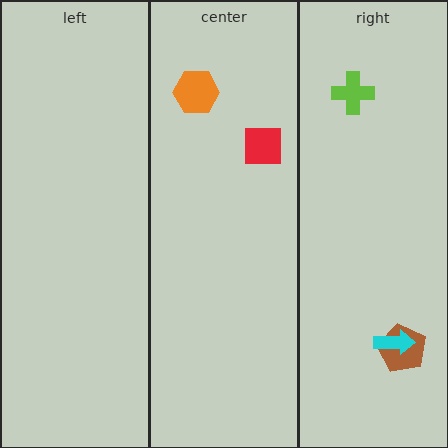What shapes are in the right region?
The brown pentagon, the cyan arrow, the lime cross.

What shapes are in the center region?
The red square, the orange hexagon.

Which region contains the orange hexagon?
The center region.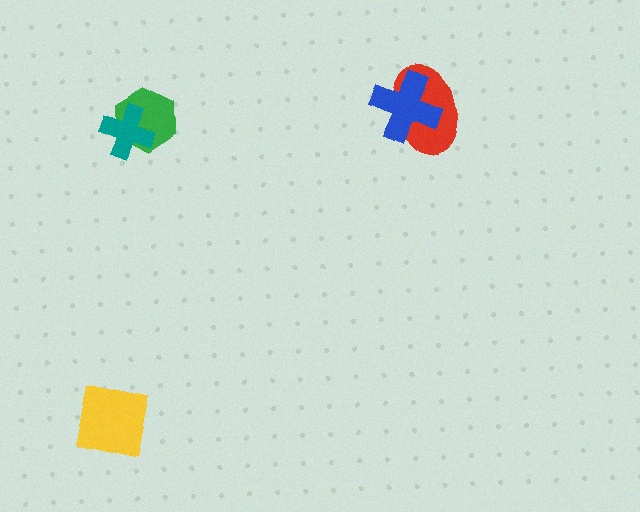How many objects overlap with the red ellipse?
1 object overlaps with the red ellipse.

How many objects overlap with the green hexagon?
1 object overlaps with the green hexagon.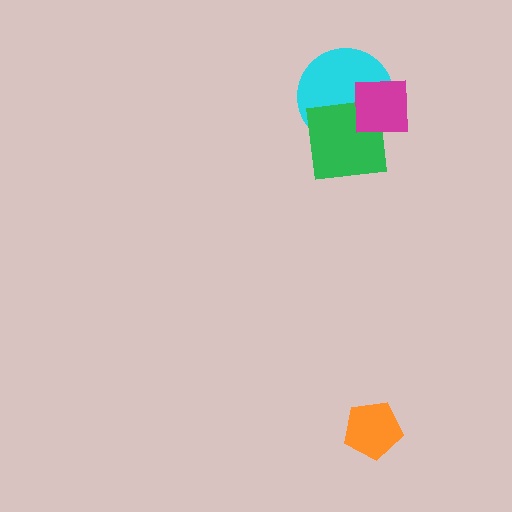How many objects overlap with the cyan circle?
2 objects overlap with the cyan circle.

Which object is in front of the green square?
The magenta square is in front of the green square.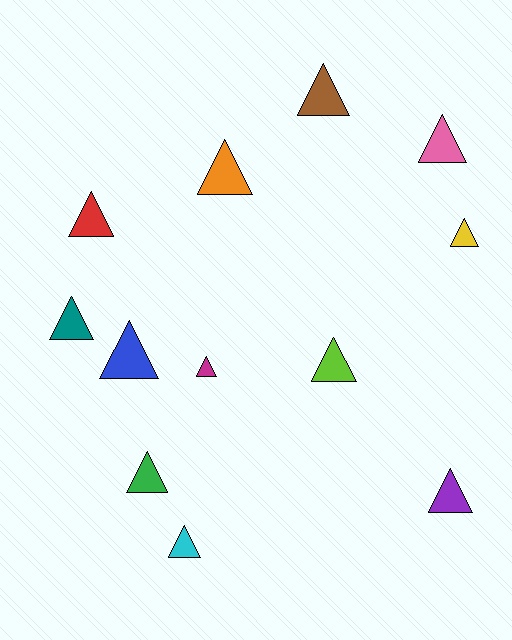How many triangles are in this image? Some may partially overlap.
There are 12 triangles.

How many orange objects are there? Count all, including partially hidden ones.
There is 1 orange object.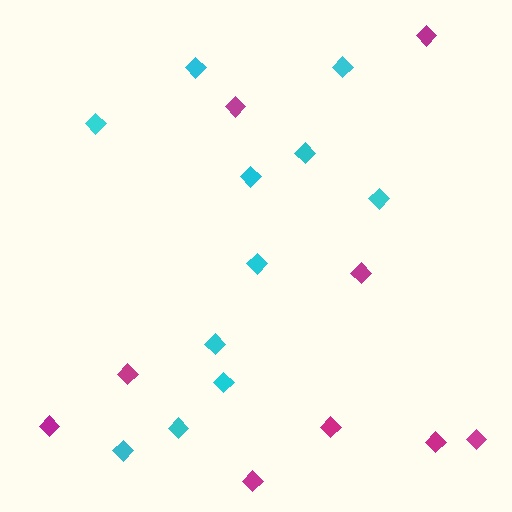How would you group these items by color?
There are 2 groups: one group of cyan diamonds (11) and one group of magenta diamonds (9).